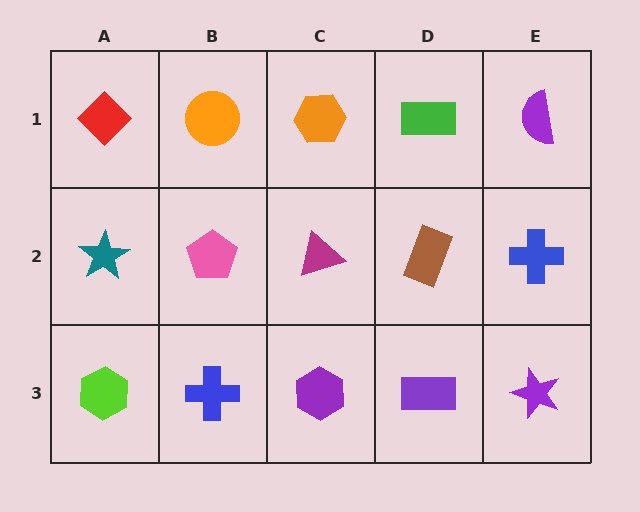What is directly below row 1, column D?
A brown rectangle.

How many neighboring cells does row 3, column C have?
3.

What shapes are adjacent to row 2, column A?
A red diamond (row 1, column A), a lime hexagon (row 3, column A), a pink pentagon (row 2, column B).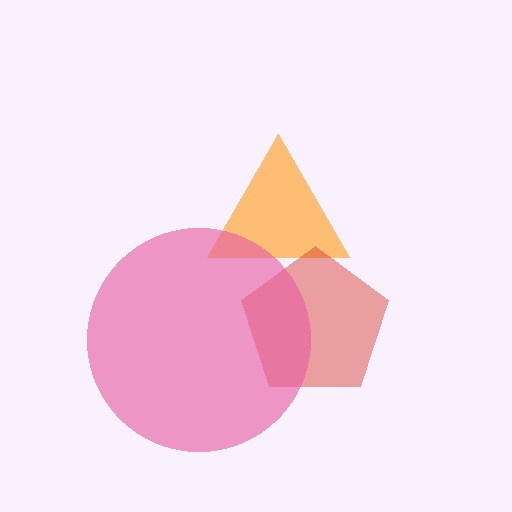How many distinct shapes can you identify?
There are 3 distinct shapes: an orange triangle, a red pentagon, a pink circle.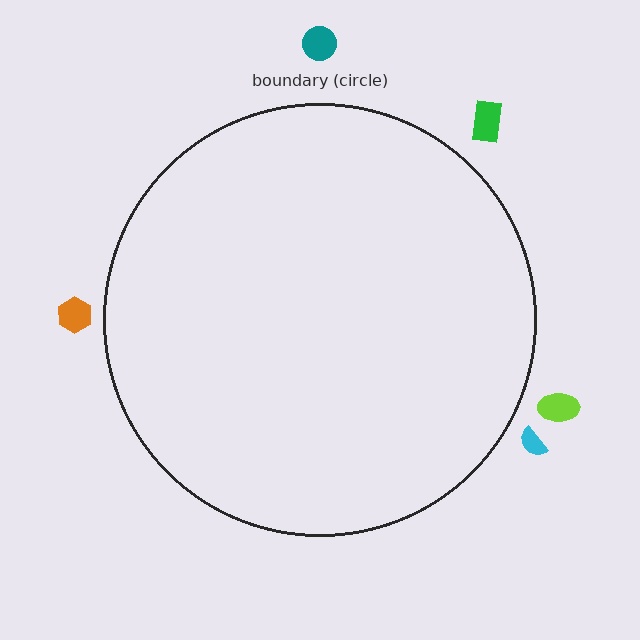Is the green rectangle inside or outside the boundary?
Outside.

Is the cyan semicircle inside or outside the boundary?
Outside.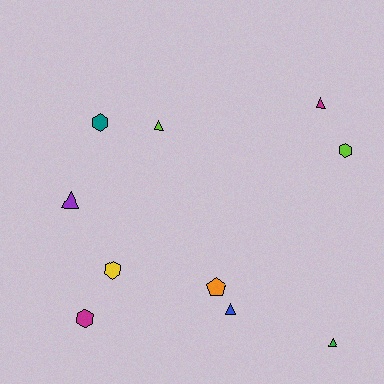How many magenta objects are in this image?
There are 2 magenta objects.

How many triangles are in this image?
There are 5 triangles.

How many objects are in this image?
There are 10 objects.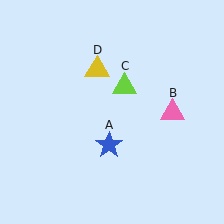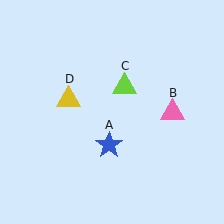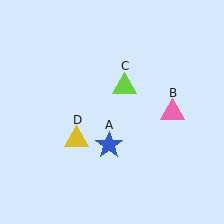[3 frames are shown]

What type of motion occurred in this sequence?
The yellow triangle (object D) rotated counterclockwise around the center of the scene.